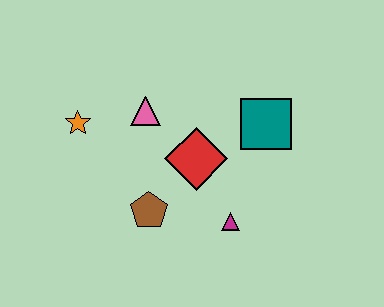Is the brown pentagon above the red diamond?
No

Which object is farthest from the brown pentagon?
The teal square is farthest from the brown pentagon.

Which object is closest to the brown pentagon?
The red diamond is closest to the brown pentagon.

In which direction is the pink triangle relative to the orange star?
The pink triangle is to the right of the orange star.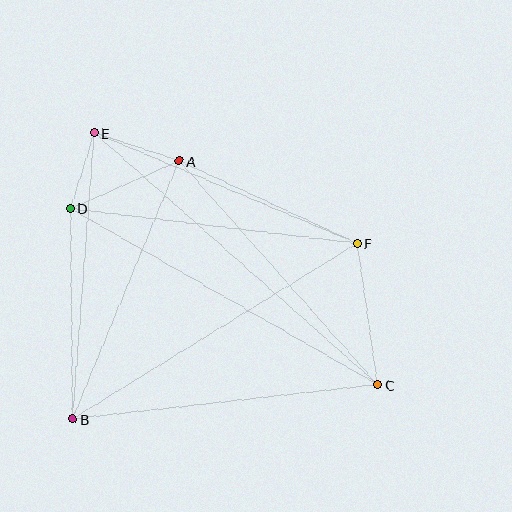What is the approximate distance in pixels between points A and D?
The distance between A and D is approximately 119 pixels.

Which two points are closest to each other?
Points D and E are closest to each other.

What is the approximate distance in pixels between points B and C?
The distance between B and C is approximately 307 pixels.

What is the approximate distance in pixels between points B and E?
The distance between B and E is approximately 287 pixels.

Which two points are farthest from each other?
Points C and E are farthest from each other.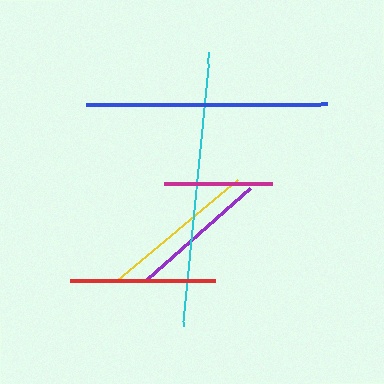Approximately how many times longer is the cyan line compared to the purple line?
The cyan line is approximately 2.0 times the length of the purple line.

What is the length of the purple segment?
The purple segment is approximately 138 pixels long.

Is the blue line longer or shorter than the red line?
The blue line is longer than the red line.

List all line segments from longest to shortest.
From longest to shortest: cyan, blue, yellow, red, purple, magenta.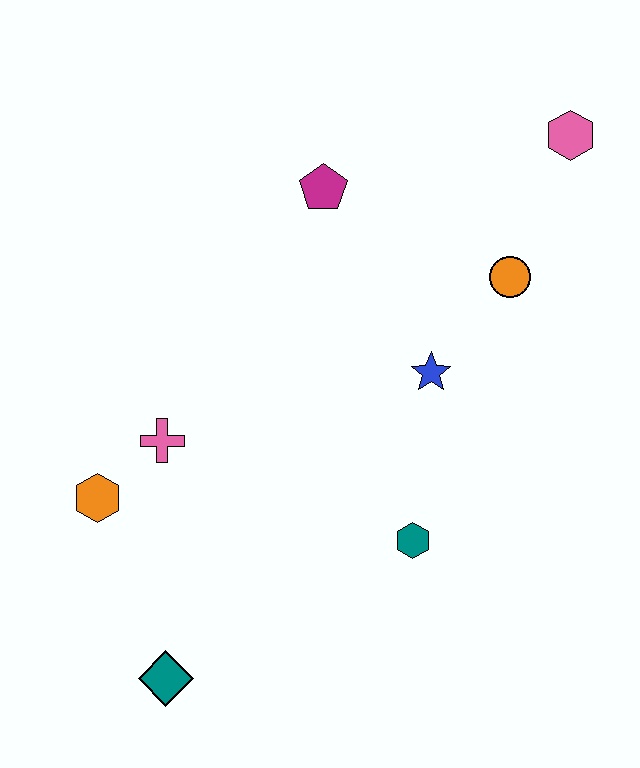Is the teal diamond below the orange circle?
Yes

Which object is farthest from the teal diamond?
The pink hexagon is farthest from the teal diamond.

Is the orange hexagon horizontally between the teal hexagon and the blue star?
No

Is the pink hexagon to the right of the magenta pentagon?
Yes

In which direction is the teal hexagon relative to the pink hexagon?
The teal hexagon is below the pink hexagon.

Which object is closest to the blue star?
The orange circle is closest to the blue star.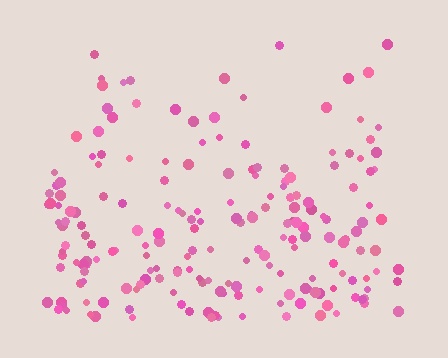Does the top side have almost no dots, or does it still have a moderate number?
Still a moderate number, just noticeably fewer than the bottom.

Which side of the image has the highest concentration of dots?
The bottom.